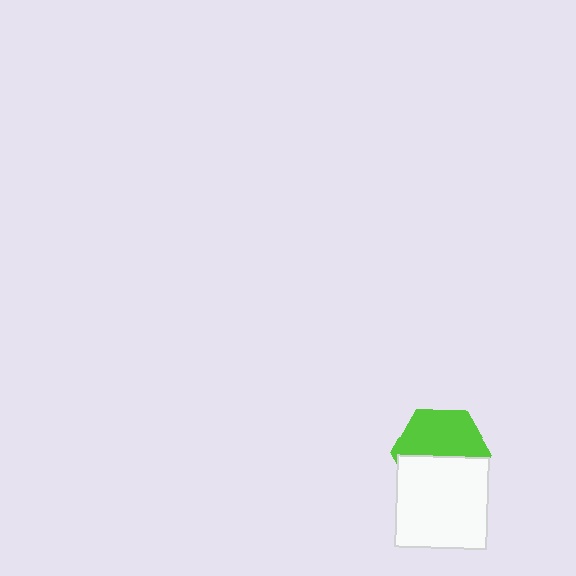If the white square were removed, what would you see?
You would see the complete lime hexagon.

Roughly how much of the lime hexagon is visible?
About half of it is visible (roughly 53%).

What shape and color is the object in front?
The object in front is a white square.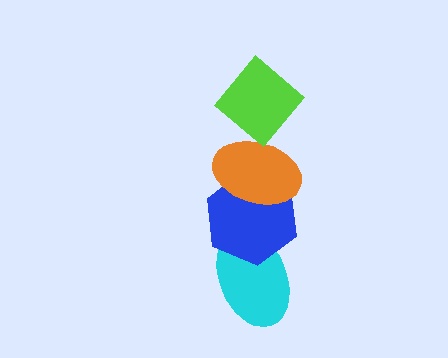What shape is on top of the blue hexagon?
The orange ellipse is on top of the blue hexagon.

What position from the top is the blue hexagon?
The blue hexagon is 3rd from the top.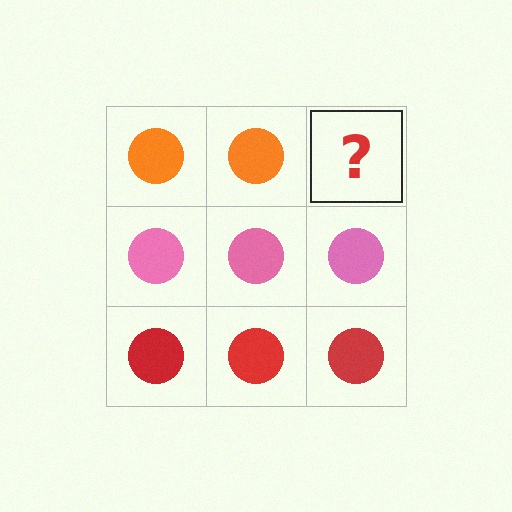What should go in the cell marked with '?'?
The missing cell should contain an orange circle.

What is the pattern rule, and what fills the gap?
The rule is that each row has a consistent color. The gap should be filled with an orange circle.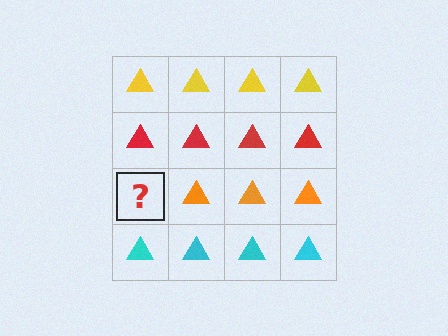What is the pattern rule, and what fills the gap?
The rule is that each row has a consistent color. The gap should be filled with an orange triangle.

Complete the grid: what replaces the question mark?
The question mark should be replaced with an orange triangle.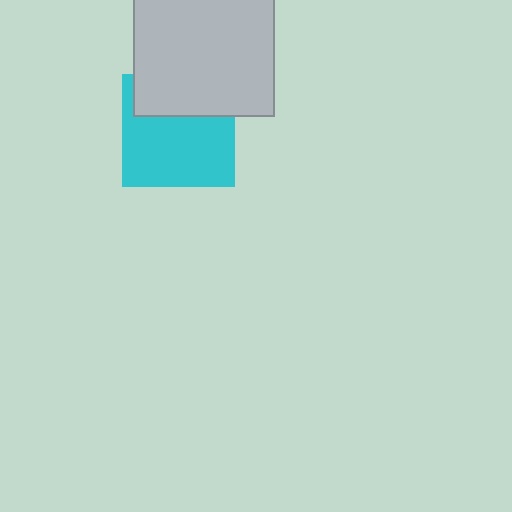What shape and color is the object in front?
The object in front is a light gray square.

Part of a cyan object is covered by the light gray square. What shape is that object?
It is a square.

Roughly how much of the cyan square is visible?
Most of it is visible (roughly 65%).